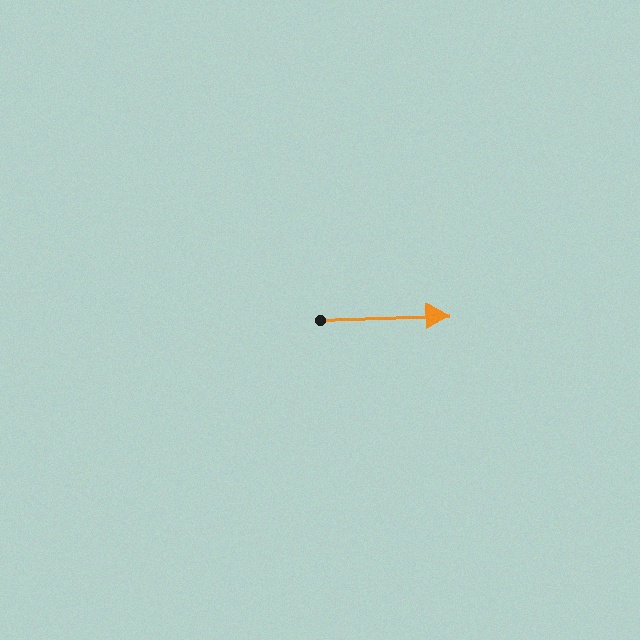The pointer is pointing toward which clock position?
Roughly 3 o'clock.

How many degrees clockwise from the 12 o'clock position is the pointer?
Approximately 90 degrees.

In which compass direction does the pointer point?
East.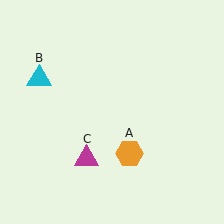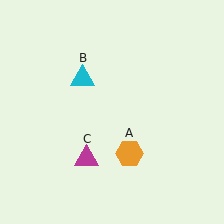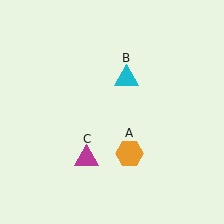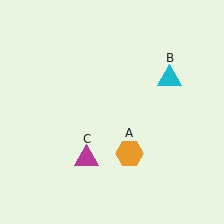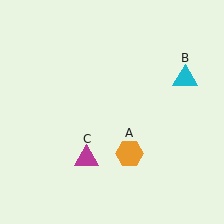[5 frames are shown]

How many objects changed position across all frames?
1 object changed position: cyan triangle (object B).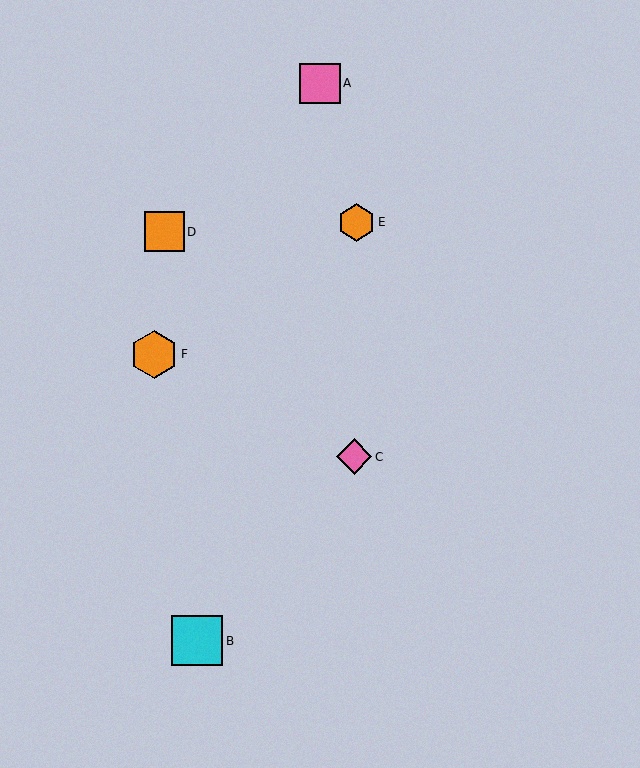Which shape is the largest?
The cyan square (labeled B) is the largest.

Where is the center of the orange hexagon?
The center of the orange hexagon is at (357, 222).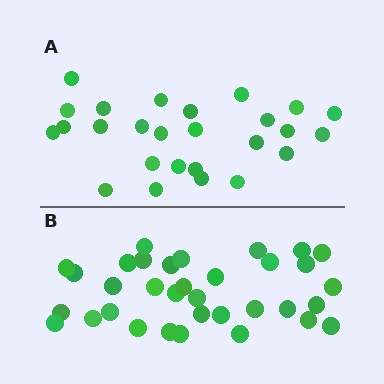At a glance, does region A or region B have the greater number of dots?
Region B (the bottom region) has more dots.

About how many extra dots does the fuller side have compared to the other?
Region B has roughly 8 or so more dots than region A.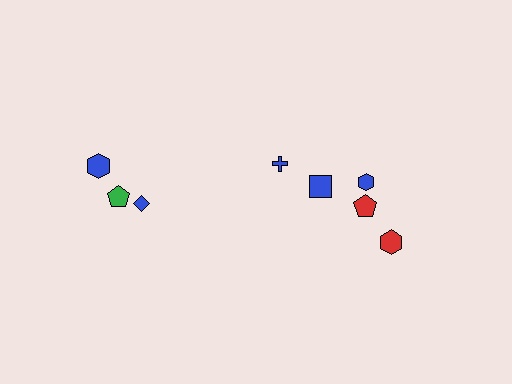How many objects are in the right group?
There are 5 objects.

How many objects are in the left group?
There are 3 objects.